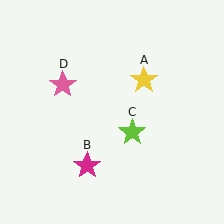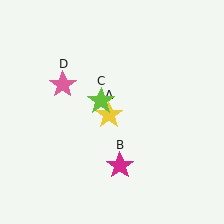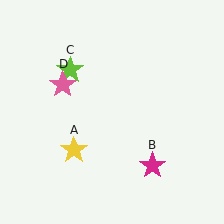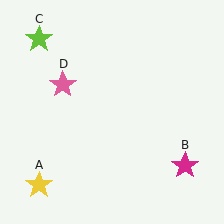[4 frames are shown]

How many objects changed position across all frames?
3 objects changed position: yellow star (object A), magenta star (object B), lime star (object C).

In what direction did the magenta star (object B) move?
The magenta star (object B) moved right.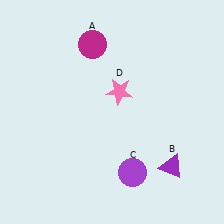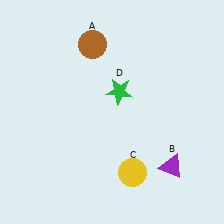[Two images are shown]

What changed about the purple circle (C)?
In Image 1, C is purple. In Image 2, it changed to yellow.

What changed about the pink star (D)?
In Image 1, D is pink. In Image 2, it changed to green.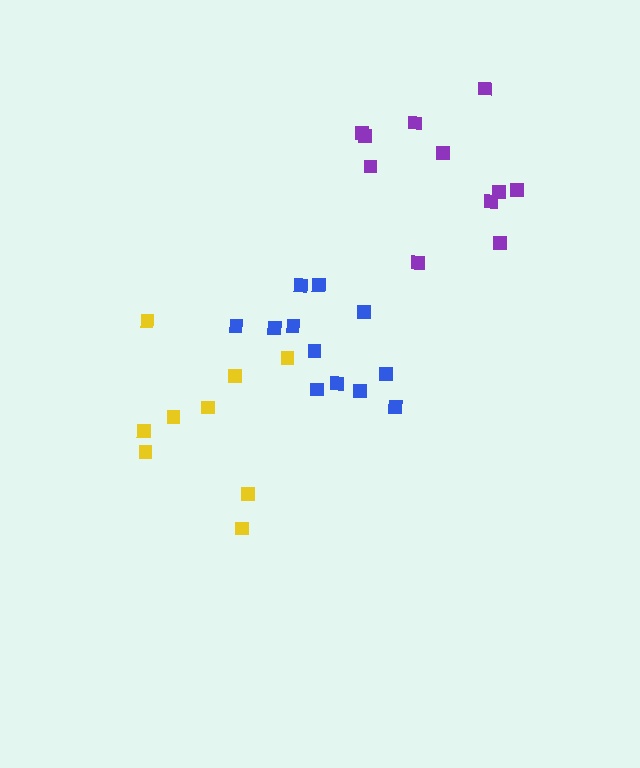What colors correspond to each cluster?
The clusters are colored: blue, purple, yellow.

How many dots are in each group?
Group 1: 12 dots, Group 2: 11 dots, Group 3: 9 dots (32 total).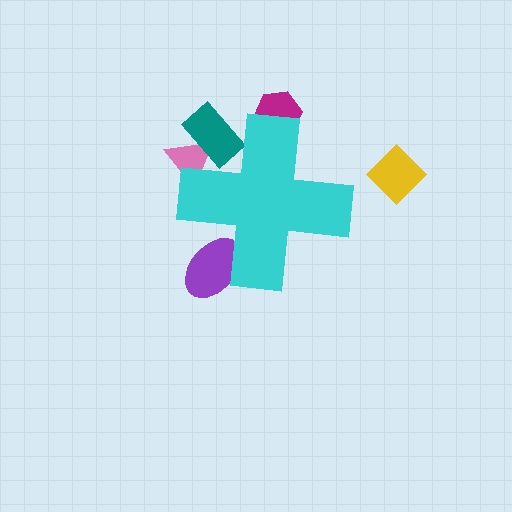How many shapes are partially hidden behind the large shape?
4 shapes are partially hidden.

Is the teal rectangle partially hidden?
Yes, the teal rectangle is partially hidden behind the cyan cross.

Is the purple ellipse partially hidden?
Yes, the purple ellipse is partially hidden behind the cyan cross.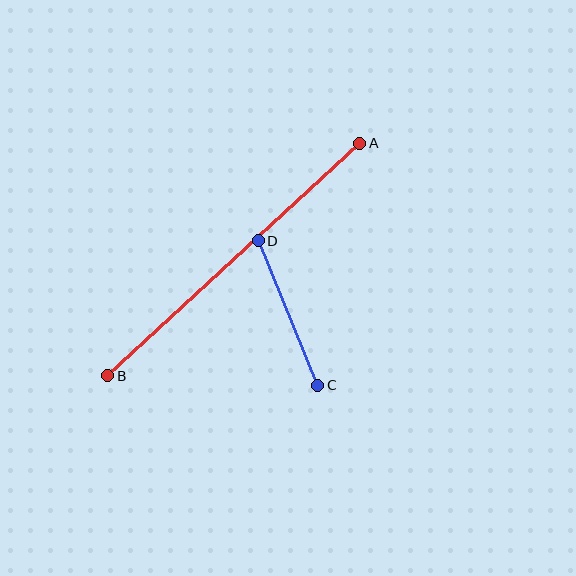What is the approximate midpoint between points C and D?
The midpoint is at approximately (288, 313) pixels.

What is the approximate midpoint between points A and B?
The midpoint is at approximately (234, 260) pixels.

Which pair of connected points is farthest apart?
Points A and B are farthest apart.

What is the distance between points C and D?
The distance is approximately 156 pixels.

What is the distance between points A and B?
The distance is approximately 343 pixels.